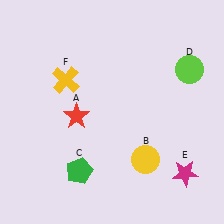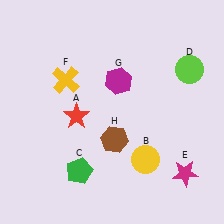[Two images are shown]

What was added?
A magenta hexagon (G), a brown hexagon (H) were added in Image 2.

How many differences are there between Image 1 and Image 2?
There are 2 differences between the two images.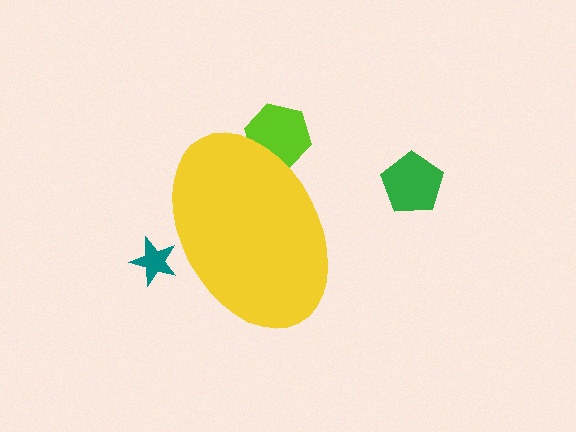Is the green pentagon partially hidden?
No, the green pentagon is fully visible.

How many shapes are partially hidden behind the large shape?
2 shapes are partially hidden.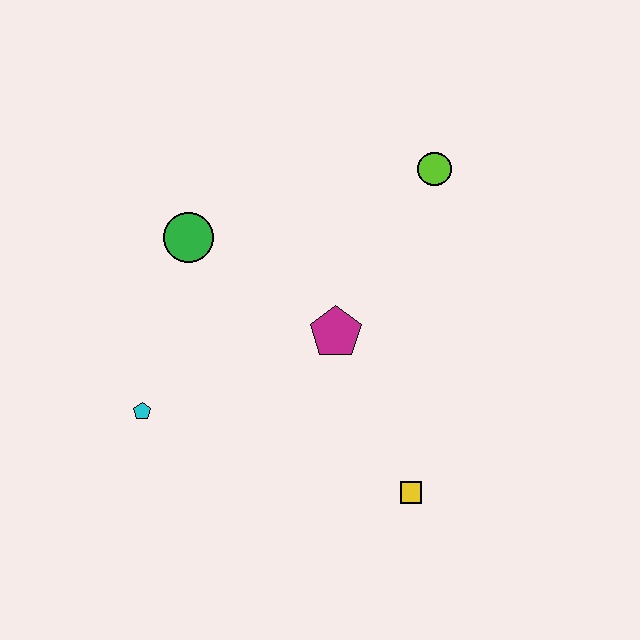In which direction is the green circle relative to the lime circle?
The green circle is to the left of the lime circle.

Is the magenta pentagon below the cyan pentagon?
No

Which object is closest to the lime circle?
The magenta pentagon is closest to the lime circle.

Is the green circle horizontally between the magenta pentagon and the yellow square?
No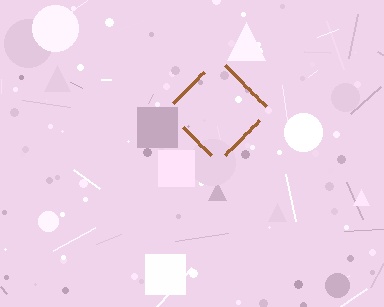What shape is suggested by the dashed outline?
The dashed outline suggests a diamond.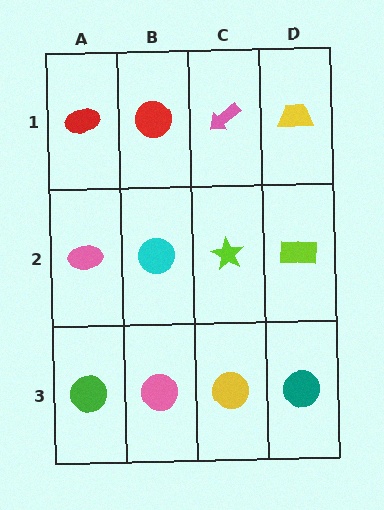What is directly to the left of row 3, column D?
A yellow circle.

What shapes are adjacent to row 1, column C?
A lime star (row 2, column C), a red circle (row 1, column B), a yellow trapezoid (row 1, column D).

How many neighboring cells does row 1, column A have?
2.